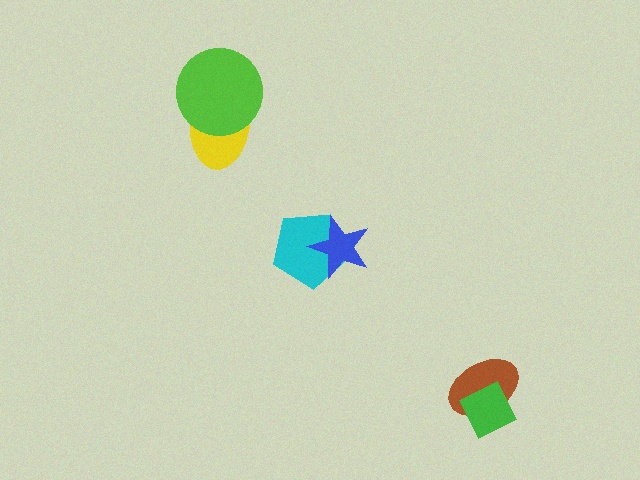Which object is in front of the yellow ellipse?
The lime circle is in front of the yellow ellipse.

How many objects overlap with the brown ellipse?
1 object overlaps with the brown ellipse.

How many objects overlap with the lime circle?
1 object overlaps with the lime circle.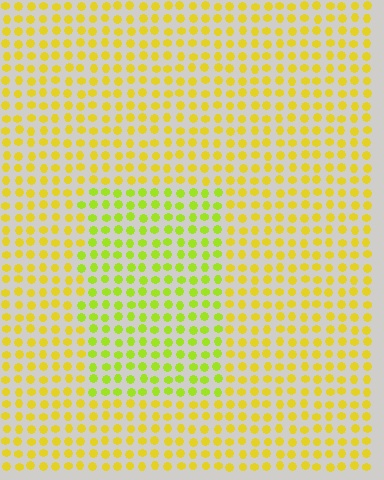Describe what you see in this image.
The image is filled with small yellow elements in a uniform arrangement. A rectangle-shaped region is visible where the elements are tinted to a slightly different hue, forming a subtle color boundary.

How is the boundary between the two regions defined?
The boundary is defined purely by a slight shift in hue (about 28 degrees). Spacing, size, and orientation are identical on both sides.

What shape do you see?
I see a rectangle.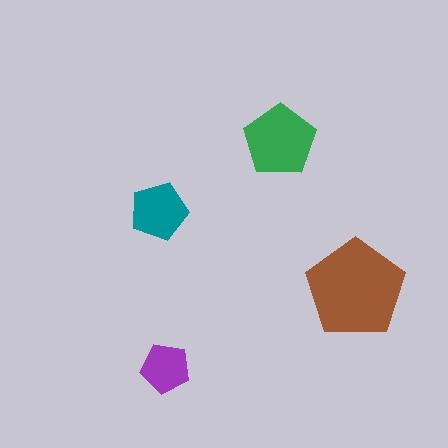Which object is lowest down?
The purple pentagon is bottommost.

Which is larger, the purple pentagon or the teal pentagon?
The teal one.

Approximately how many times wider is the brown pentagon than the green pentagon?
About 1.5 times wider.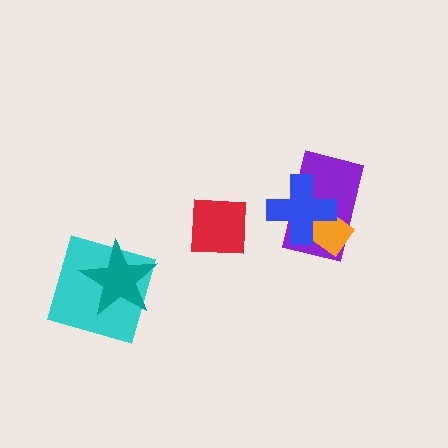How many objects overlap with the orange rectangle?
2 objects overlap with the orange rectangle.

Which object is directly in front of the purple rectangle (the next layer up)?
The orange rectangle is directly in front of the purple rectangle.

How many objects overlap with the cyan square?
1 object overlaps with the cyan square.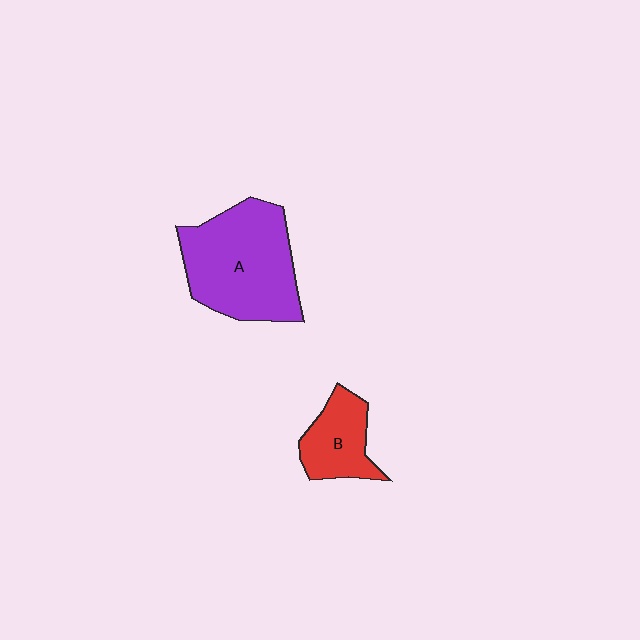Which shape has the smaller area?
Shape B (red).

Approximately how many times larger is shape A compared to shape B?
Approximately 2.2 times.